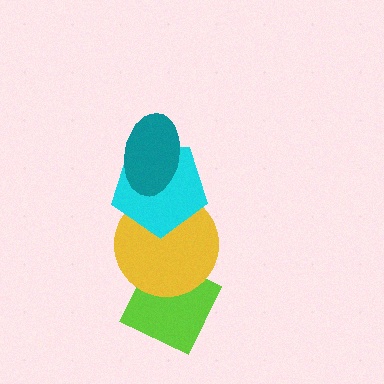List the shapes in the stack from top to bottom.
From top to bottom: the teal ellipse, the cyan pentagon, the yellow circle, the lime diamond.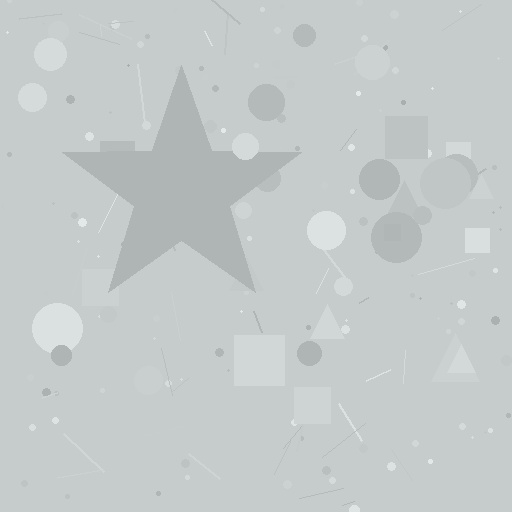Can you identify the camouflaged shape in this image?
The camouflaged shape is a star.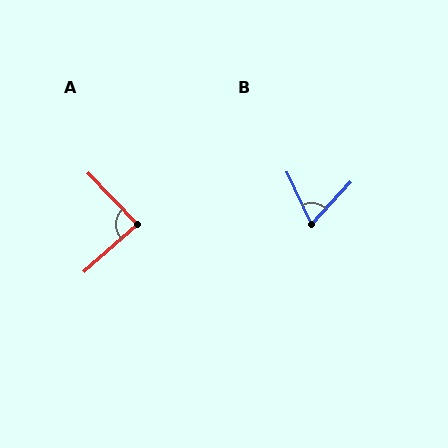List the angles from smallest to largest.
B (68°), A (88°).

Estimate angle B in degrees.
Approximately 68 degrees.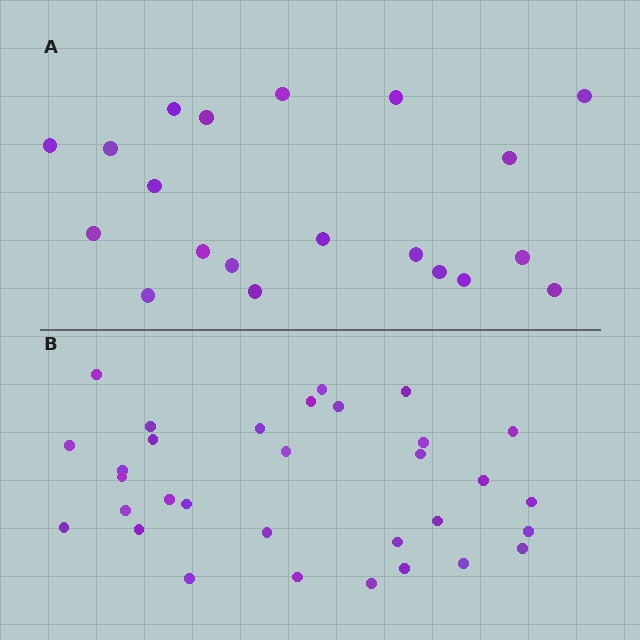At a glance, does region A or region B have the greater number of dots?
Region B (the bottom region) has more dots.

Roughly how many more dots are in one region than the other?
Region B has roughly 12 or so more dots than region A.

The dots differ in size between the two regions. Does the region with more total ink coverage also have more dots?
No. Region A has more total ink coverage because its dots are larger, but region B actually contains more individual dots. Total area can be misleading — the number of items is what matters here.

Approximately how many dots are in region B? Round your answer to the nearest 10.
About 30 dots. (The exact count is 32, which rounds to 30.)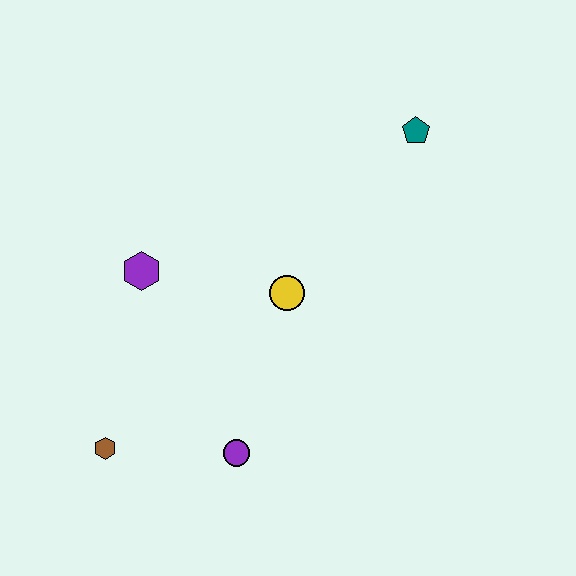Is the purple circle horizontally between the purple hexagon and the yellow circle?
Yes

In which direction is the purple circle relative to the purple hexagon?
The purple circle is below the purple hexagon.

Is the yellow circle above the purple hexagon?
No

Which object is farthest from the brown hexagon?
The teal pentagon is farthest from the brown hexagon.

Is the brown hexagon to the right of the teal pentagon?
No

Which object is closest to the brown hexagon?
The purple circle is closest to the brown hexagon.